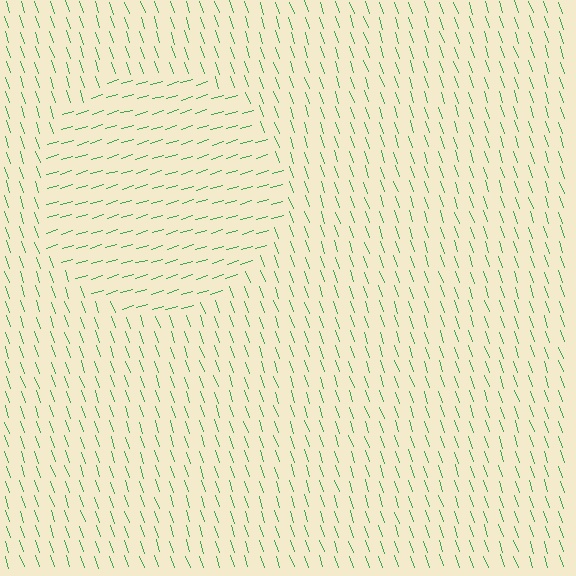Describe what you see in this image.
The image is filled with small green line segments. A circle region in the image has lines oriented differently from the surrounding lines, creating a visible texture boundary.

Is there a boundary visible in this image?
Yes, there is a texture boundary formed by a change in line orientation.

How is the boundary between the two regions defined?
The boundary is defined purely by a change in line orientation (approximately 88 degrees difference). All lines are the same color and thickness.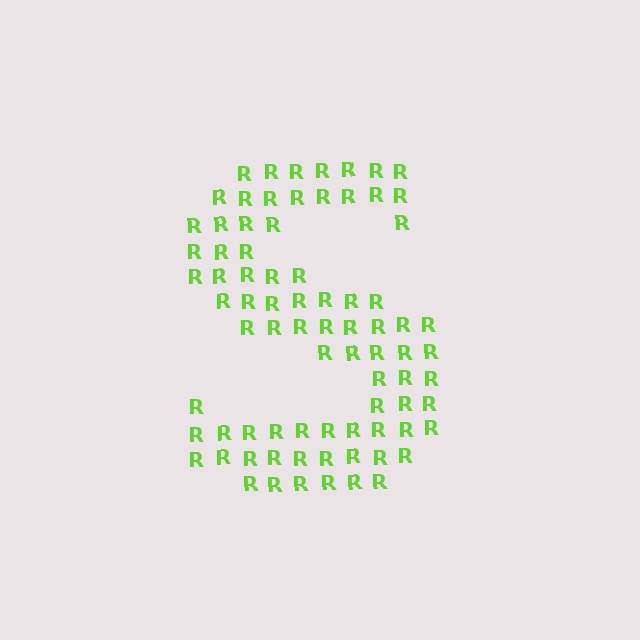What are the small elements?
The small elements are letter R's.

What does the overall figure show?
The overall figure shows the letter S.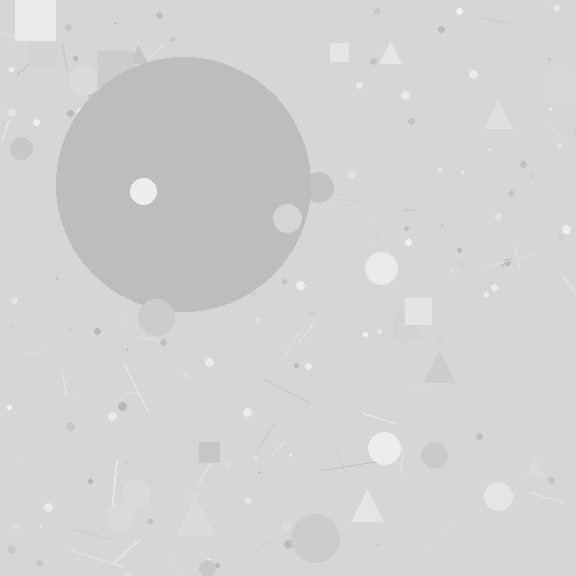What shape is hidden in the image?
A circle is hidden in the image.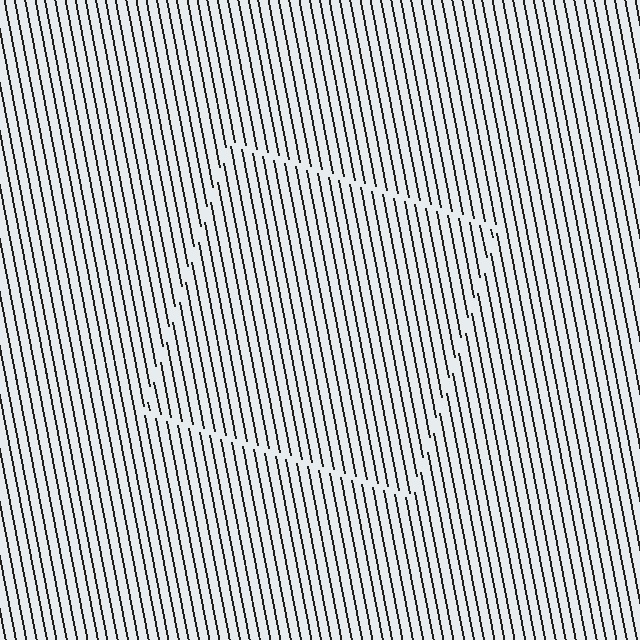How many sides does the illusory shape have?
4 sides — the line-ends trace a square.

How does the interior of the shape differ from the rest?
The interior of the shape contains the same grating, shifted by half a period — the contour is defined by the phase discontinuity where line-ends from the inner and outer gratings abut.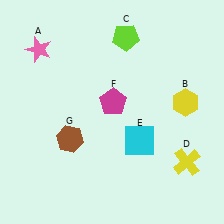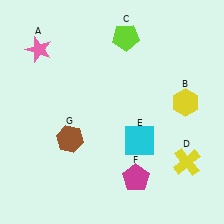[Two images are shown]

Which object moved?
The magenta pentagon (F) moved down.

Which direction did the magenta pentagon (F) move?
The magenta pentagon (F) moved down.